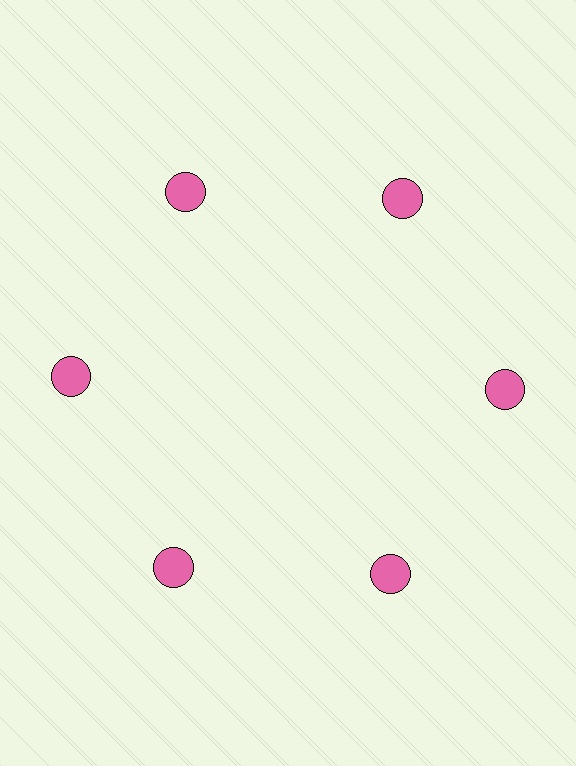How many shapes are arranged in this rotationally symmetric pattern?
There are 6 shapes, arranged in 6 groups of 1.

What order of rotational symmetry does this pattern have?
This pattern has 6-fold rotational symmetry.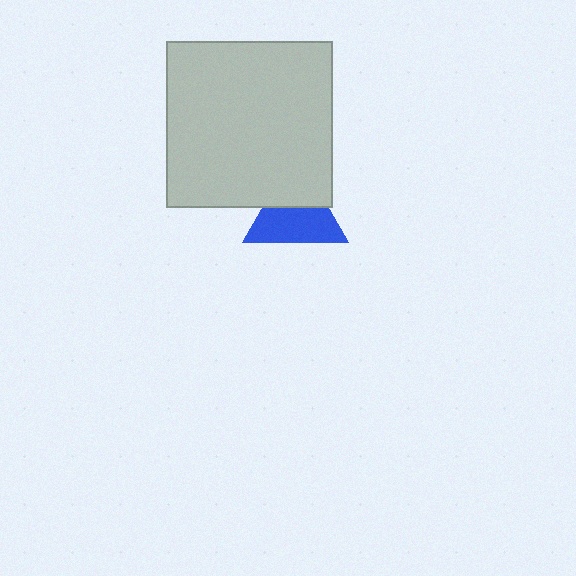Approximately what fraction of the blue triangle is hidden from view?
Roughly 38% of the blue triangle is hidden behind the light gray square.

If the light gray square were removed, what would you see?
You would see the complete blue triangle.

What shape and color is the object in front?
The object in front is a light gray square.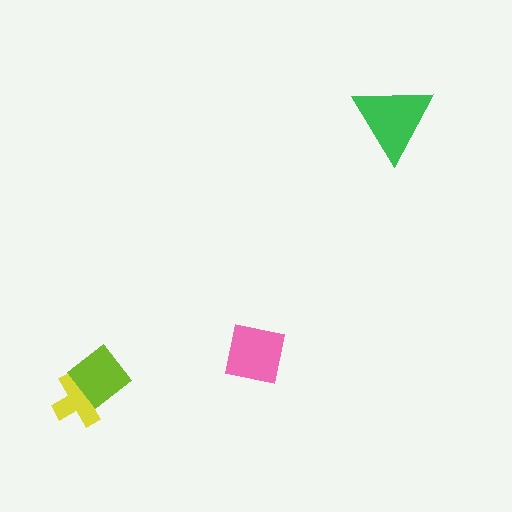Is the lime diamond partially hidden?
No, no other shape covers it.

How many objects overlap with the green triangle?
0 objects overlap with the green triangle.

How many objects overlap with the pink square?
0 objects overlap with the pink square.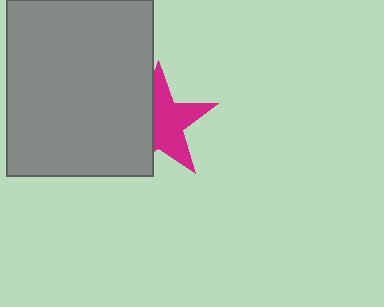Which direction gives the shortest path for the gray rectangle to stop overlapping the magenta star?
Moving left gives the shortest separation.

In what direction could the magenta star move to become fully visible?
The magenta star could move right. That would shift it out from behind the gray rectangle entirely.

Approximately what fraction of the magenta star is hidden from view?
Roughly 41% of the magenta star is hidden behind the gray rectangle.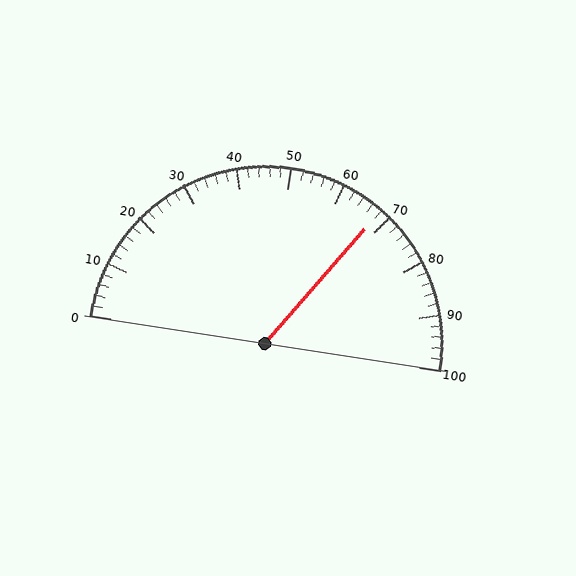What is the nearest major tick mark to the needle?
The nearest major tick mark is 70.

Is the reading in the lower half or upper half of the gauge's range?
The reading is in the upper half of the range (0 to 100).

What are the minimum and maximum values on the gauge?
The gauge ranges from 0 to 100.